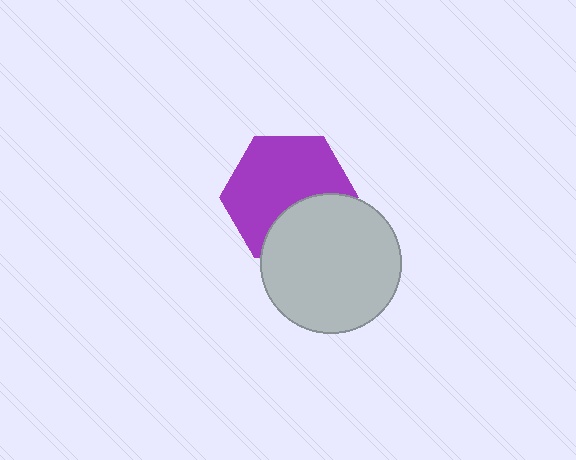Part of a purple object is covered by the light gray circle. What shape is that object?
It is a hexagon.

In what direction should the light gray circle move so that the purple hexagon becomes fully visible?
The light gray circle should move down. That is the shortest direction to clear the overlap and leave the purple hexagon fully visible.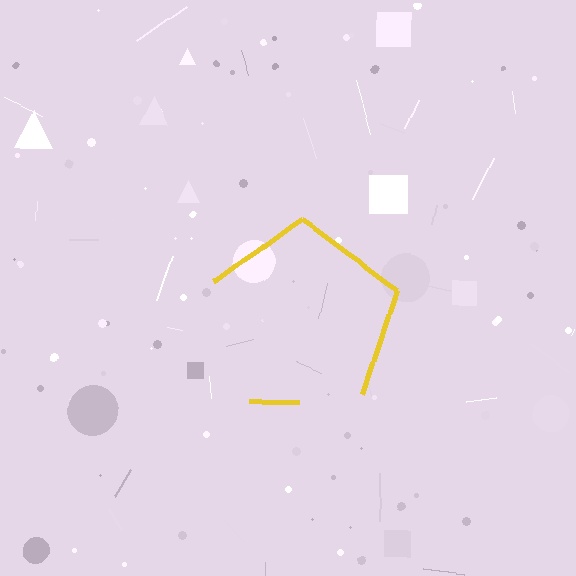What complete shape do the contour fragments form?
The contour fragments form a pentagon.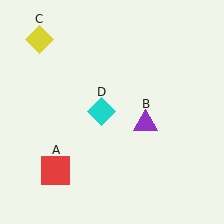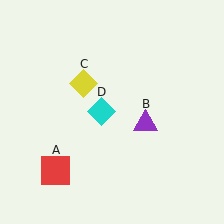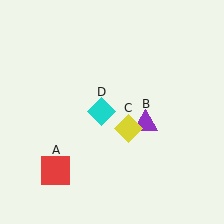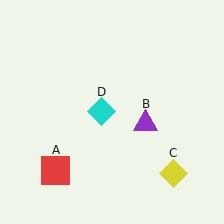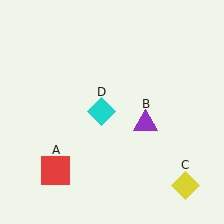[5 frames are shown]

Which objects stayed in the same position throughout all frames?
Red square (object A) and purple triangle (object B) and cyan diamond (object D) remained stationary.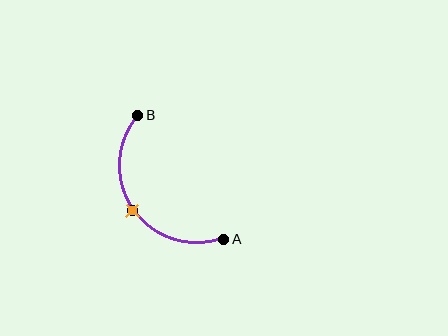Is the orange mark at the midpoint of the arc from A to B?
Yes. The orange mark lies on the arc at equal arc-length from both A and B — it is the arc midpoint.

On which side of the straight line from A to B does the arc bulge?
The arc bulges below and to the left of the straight line connecting A and B.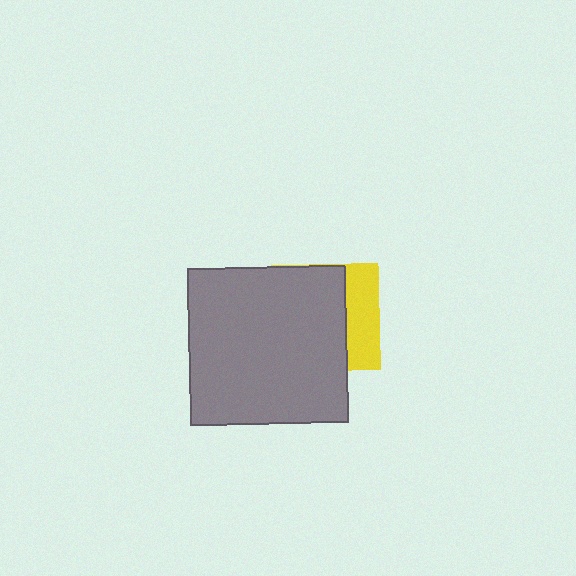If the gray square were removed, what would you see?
You would see the complete yellow square.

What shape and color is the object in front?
The object in front is a gray square.